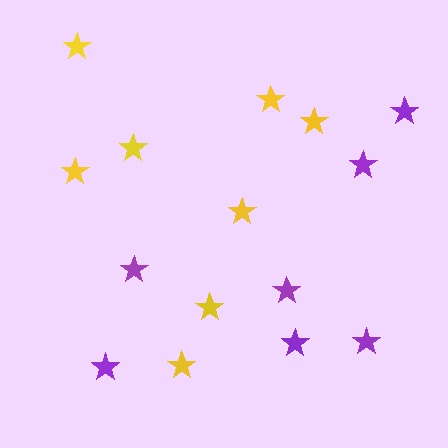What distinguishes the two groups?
There are 2 groups: one group of yellow stars (8) and one group of purple stars (7).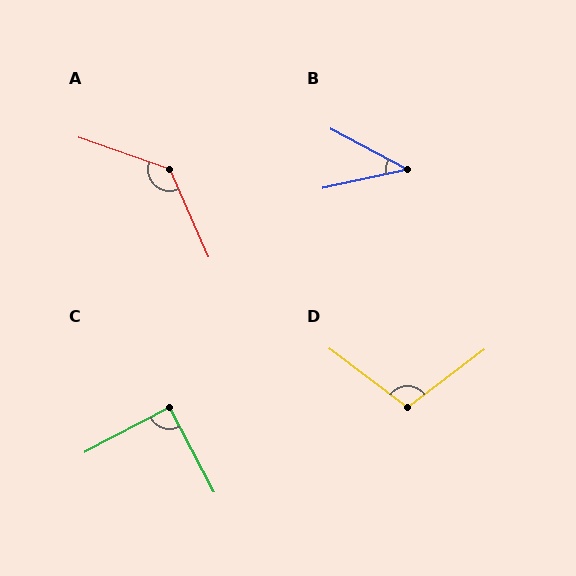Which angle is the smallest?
B, at approximately 41 degrees.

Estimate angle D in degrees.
Approximately 106 degrees.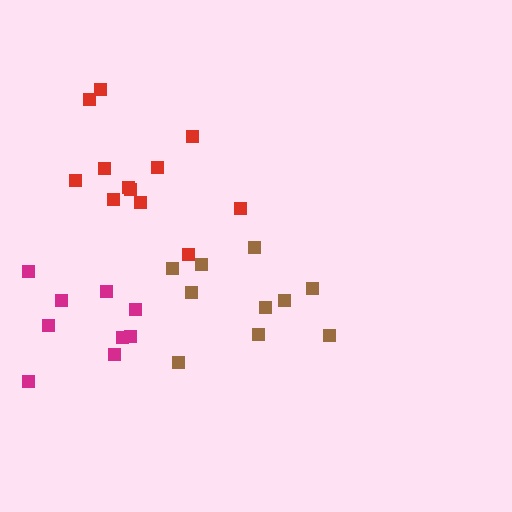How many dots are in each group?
Group 1: 12 dots, Group 2: 10 dots, Group 3: 9 dots (31 total).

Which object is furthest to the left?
The magenta cluster is leftmost.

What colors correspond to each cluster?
The clusters are colored: red, brown, magenta.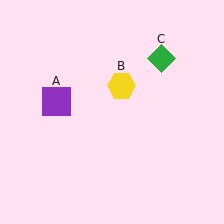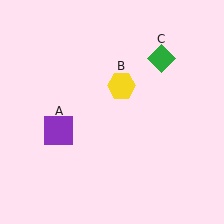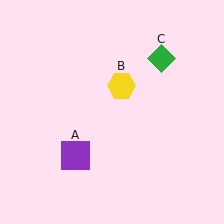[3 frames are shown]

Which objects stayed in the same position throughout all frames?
Yellow hexagon (object B) and green diamond (object C) remained stationary.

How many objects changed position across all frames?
1 object changed position: purple square (object A).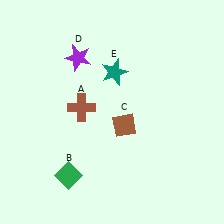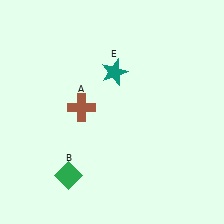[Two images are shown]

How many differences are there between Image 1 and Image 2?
There are 2 differences between the two images.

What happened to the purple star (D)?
The purple star (D) was removed in Image 2. It was in the top-left area of Image 1.